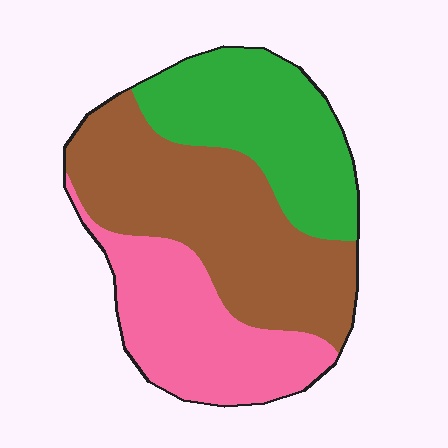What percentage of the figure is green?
Green takes up between a sixth and a third of the figure.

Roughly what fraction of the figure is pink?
Pink takes up about one quarter (1/4) of the figure.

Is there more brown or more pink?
Brown.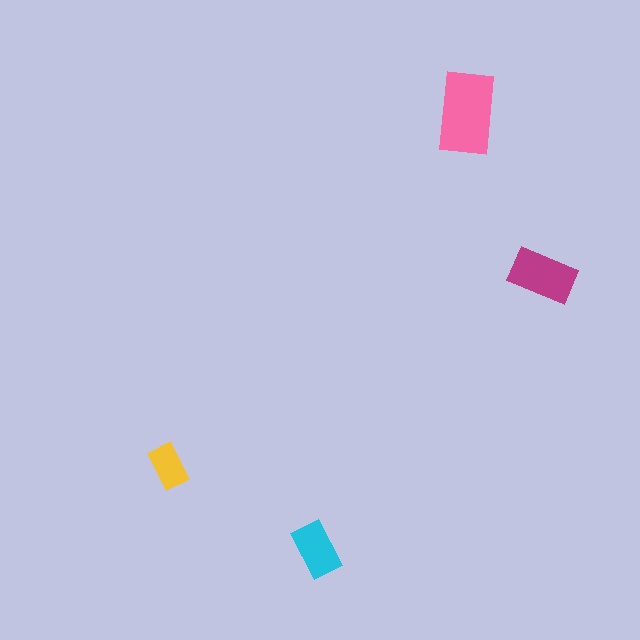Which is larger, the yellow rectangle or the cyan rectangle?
The cyan one.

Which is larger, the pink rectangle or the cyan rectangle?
The pink one.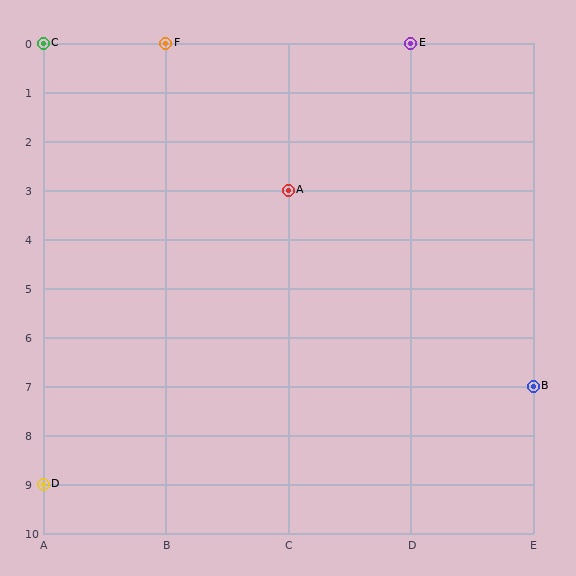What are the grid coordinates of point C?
Point C is at grid coordinates (A, 0).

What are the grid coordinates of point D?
Point D is at grid coordinates (A, 9).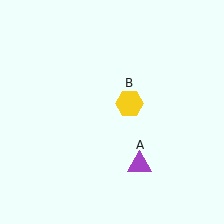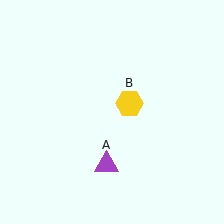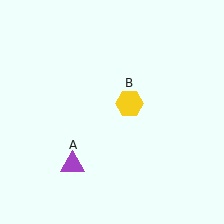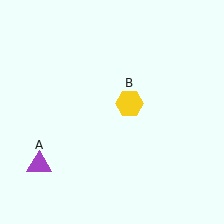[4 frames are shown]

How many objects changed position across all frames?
1 object changed position: purple triangle (object A).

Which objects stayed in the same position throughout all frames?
Yellow hexagon (object B) remained stationary.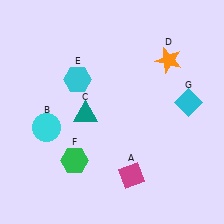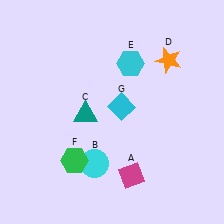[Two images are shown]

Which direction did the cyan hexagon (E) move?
The cyan hexagon (E) moved right.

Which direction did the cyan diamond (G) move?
The cyan diamond (G) moved left.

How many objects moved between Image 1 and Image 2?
3 objects moved between the two images.